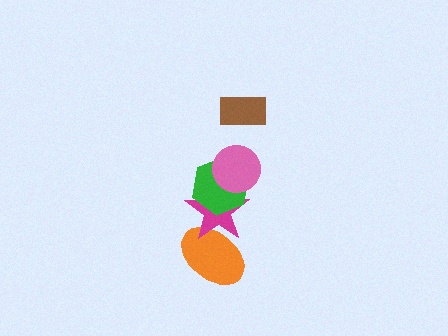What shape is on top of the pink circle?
The brown rectangle is on top of the pink circle.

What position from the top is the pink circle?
The pink circle is 2nd from the top.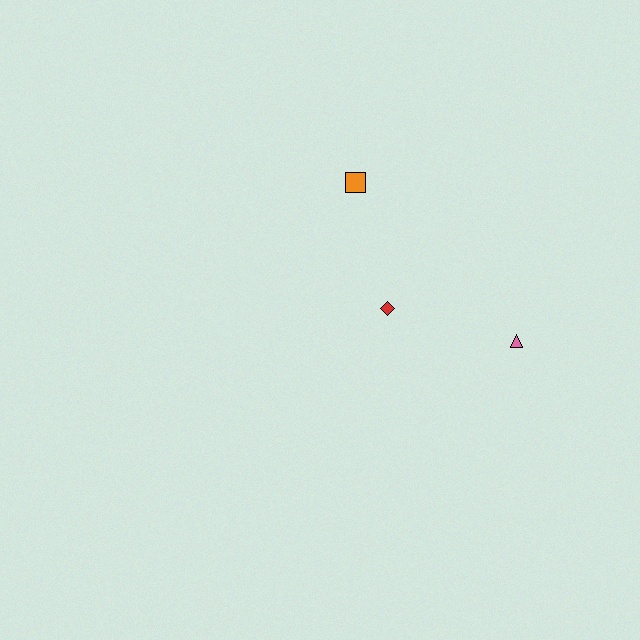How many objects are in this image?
There are 3 objects.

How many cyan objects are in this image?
There are no cyan objects.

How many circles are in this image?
There are no circles.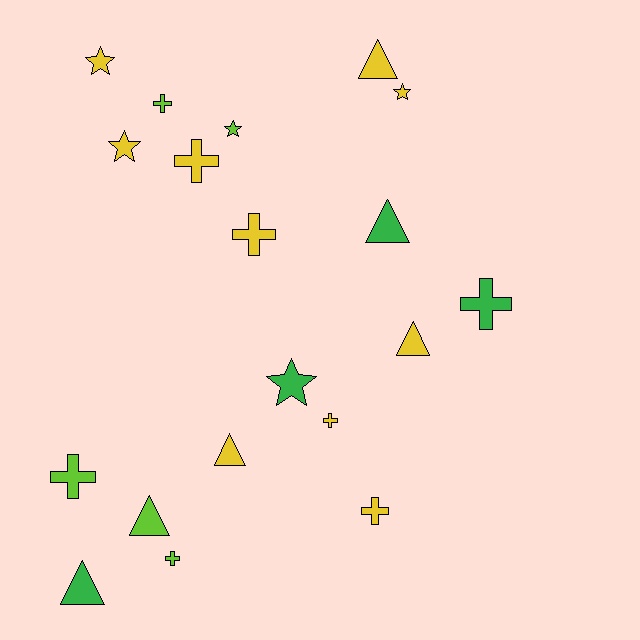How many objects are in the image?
There are 19 objects.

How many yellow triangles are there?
There are 3 yellow triangles.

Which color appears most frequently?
Yellow, with 10 objects.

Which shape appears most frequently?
Cross, with 8 objects.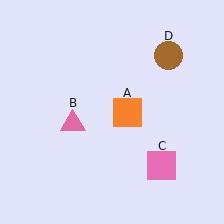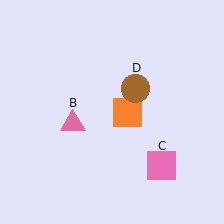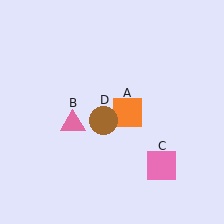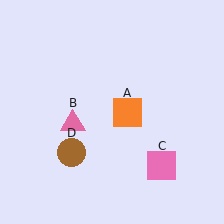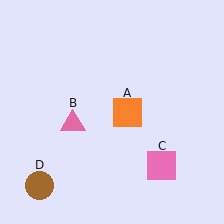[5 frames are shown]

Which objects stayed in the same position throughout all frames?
Orange square (object A) and pink triangle (object B) and pink square (object C) remained stationary.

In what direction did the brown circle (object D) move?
The brown circle (object D) moved down and to the left.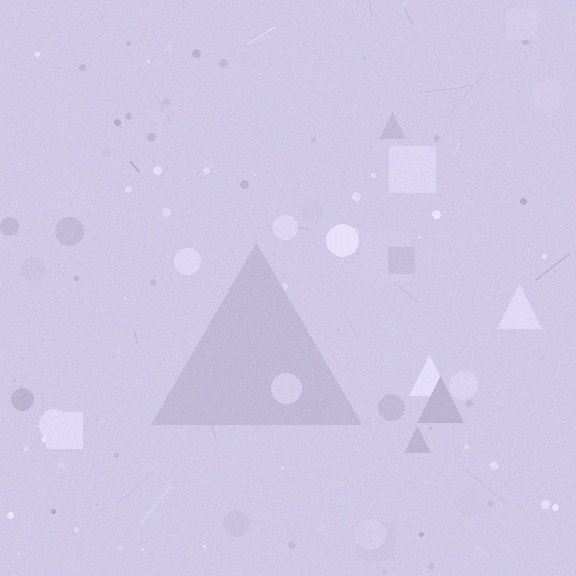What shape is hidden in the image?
A triangle is hidden in the image.